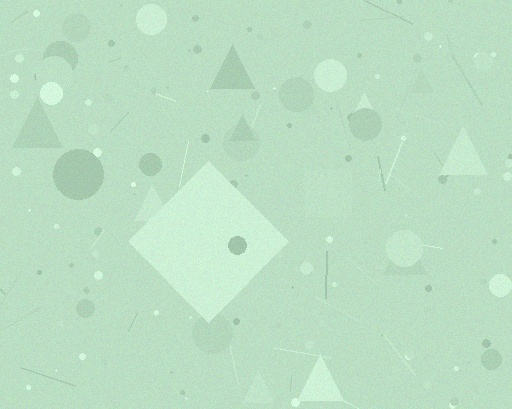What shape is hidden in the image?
A diamond is hidden in the image.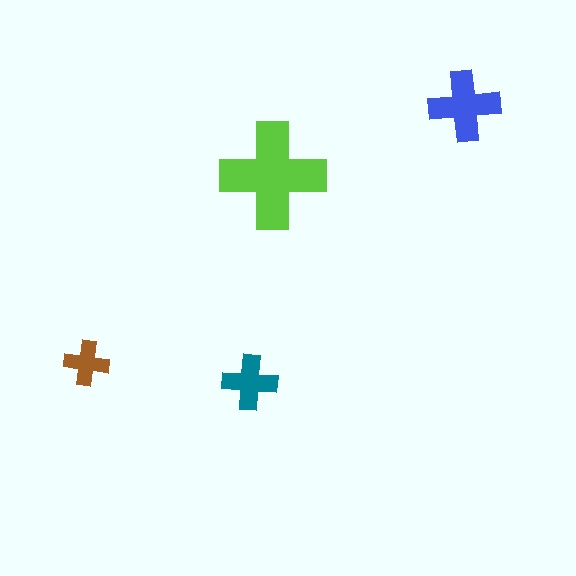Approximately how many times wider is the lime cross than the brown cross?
About 2.5 times wider.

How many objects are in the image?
There are 4 objects in the image.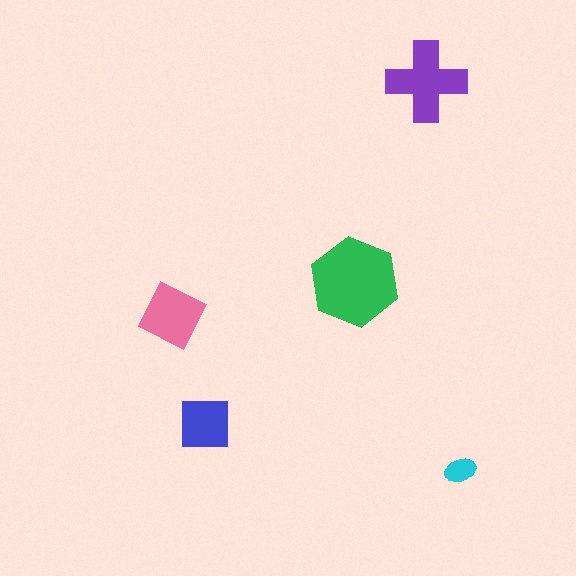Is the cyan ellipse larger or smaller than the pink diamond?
Smaller.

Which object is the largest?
The green hexagon.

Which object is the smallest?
The cyan ellipse.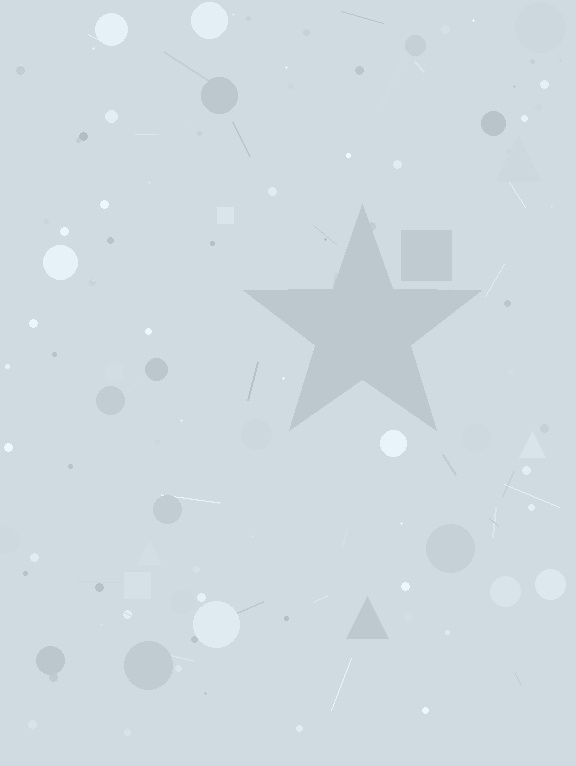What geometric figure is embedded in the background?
A star is embedded in the background.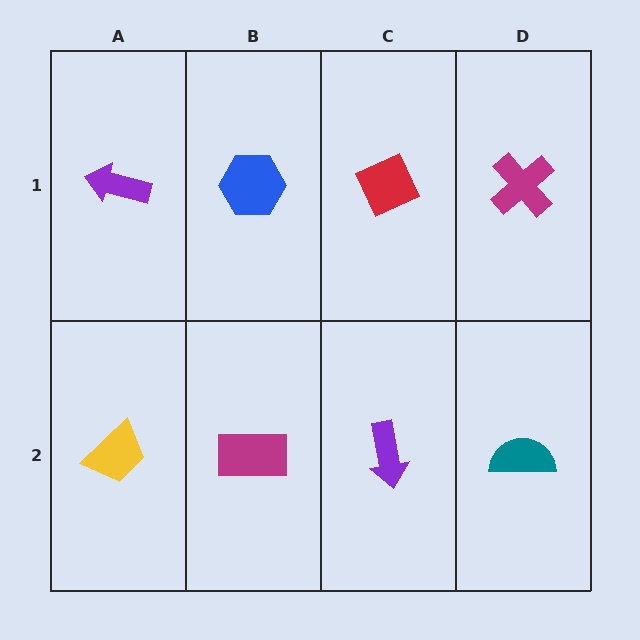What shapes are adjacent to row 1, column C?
A purple arrow (row 2, column C), a blue hexagon (row 1, column B), a magenta cross (row 1, column D).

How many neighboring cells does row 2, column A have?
2.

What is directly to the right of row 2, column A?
A magenta rectangle.